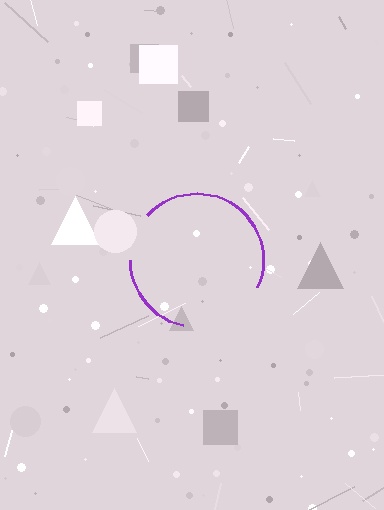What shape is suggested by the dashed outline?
The dashed outline suggests a circle.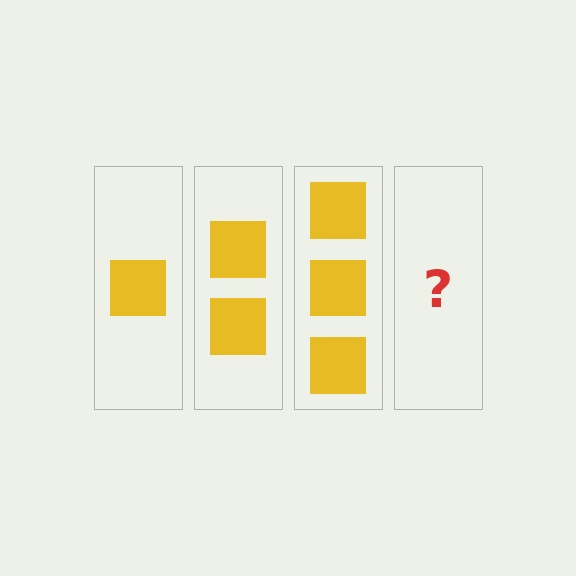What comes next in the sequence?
The next element should be 4 squares.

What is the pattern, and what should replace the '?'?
The pattern is that each step adds one more square. The '?' should be 4 squares.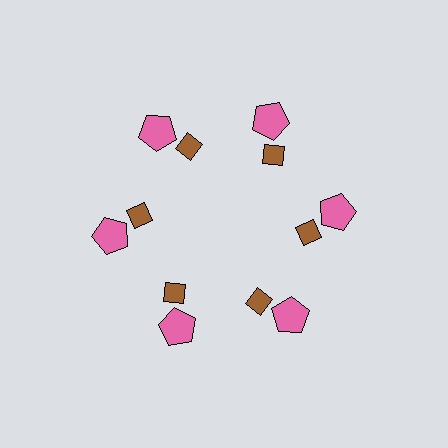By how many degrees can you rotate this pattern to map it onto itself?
The pattern maps onto itself every 60 degrees of rotation.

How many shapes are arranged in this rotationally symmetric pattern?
There are 12 shapes, arranged in 6 groups of 2.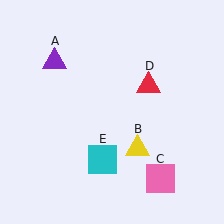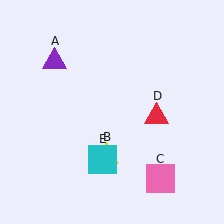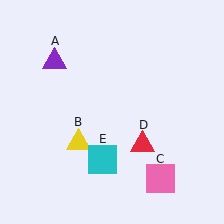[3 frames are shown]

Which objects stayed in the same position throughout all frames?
Purple triangle (object A) and pink square (object C) and cyan square (object E) remained stationary.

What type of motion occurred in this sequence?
The yellow triangle (object B), red triangle (object D) rotated clockwise around the center of the scene.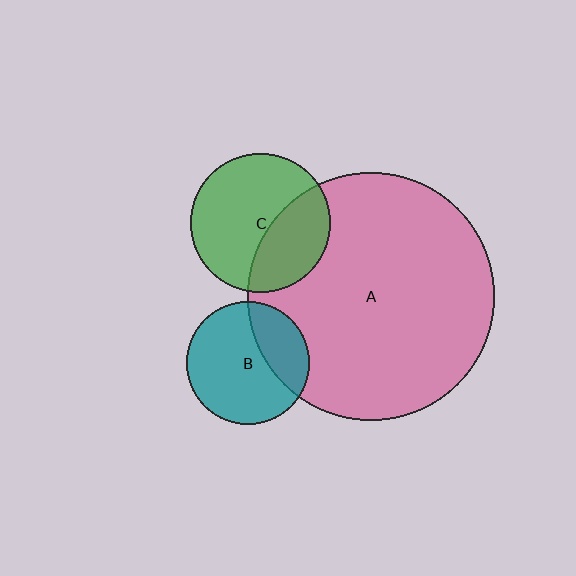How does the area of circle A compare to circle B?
Approximately 4.1 times.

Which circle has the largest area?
Circle A (pink).